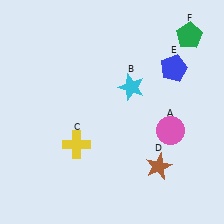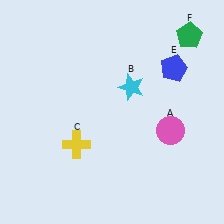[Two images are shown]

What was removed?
The brown star (D) was removed in Image 2.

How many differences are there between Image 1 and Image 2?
There is 1 difference between the two images.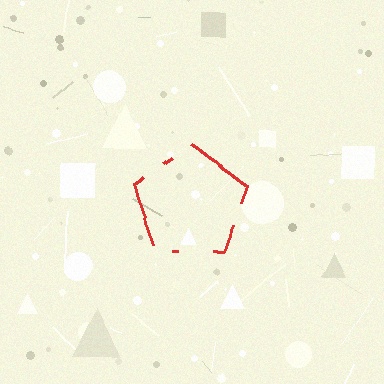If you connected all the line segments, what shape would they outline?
They would outline a pentagon.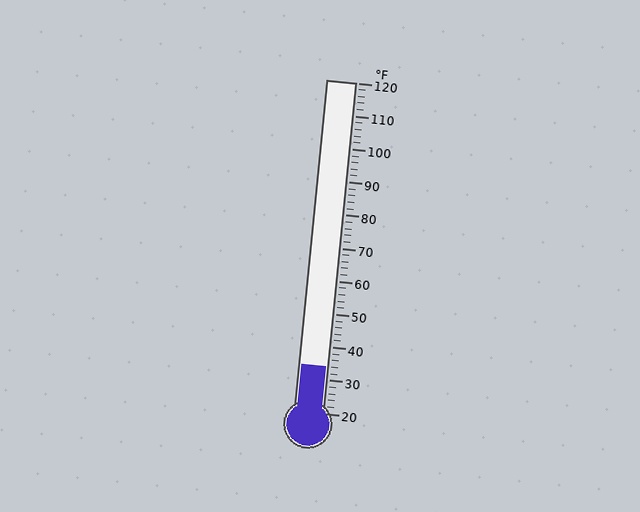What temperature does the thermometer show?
The thermometer shows approximately 34°F.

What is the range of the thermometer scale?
The thermometer scale ranges from 20°F to 120°F.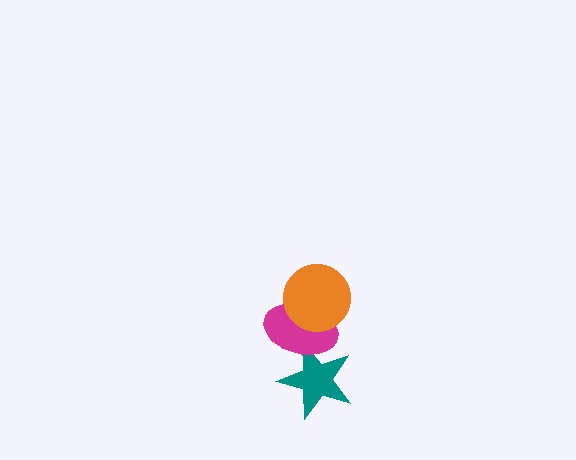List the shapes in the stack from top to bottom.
From top to bottom: the orange circle, the magenta ellipse, the teal star.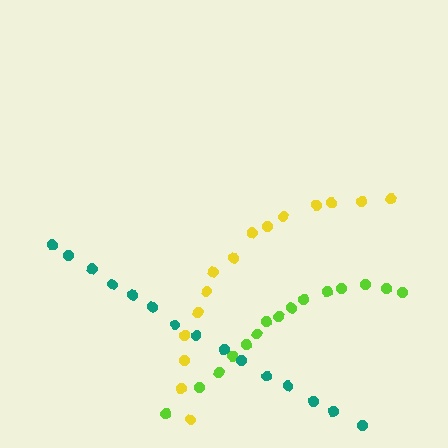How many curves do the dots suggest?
There are 3 distinct paths.